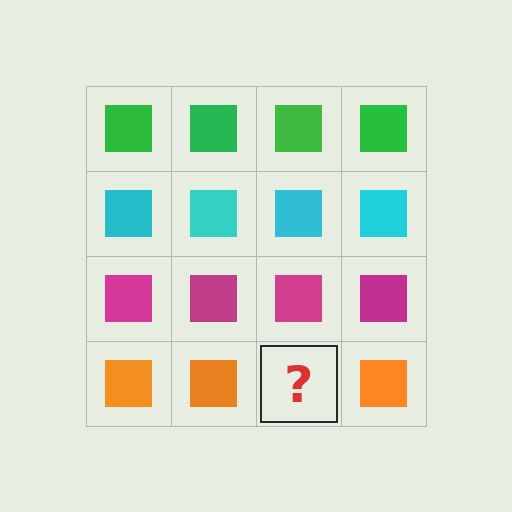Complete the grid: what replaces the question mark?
The question mark should be replaced with an orange square.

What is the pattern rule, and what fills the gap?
The rule is that each row has a consistent color. The gap should be filled with an orange square.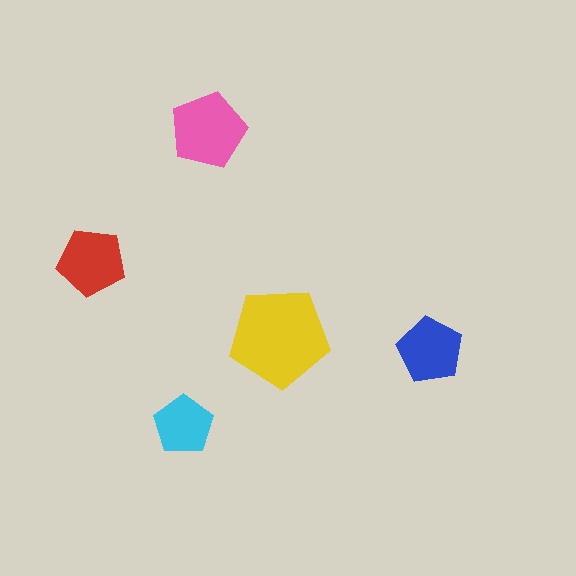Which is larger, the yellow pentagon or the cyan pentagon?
The yellow one.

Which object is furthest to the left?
The red pentagon is leftmost.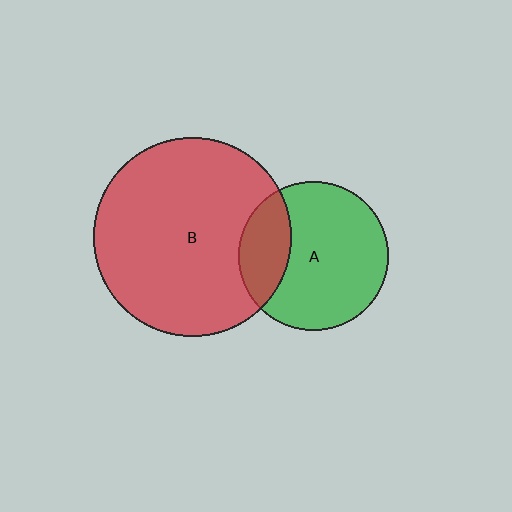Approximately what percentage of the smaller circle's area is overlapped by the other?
Approximately 25%.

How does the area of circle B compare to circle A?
Approximately 1.8 times.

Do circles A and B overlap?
Yes.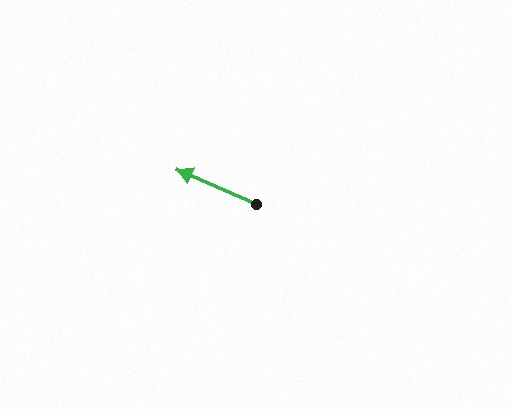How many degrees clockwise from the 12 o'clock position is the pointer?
Approximately 294 degrees.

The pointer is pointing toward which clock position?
Roughly 10 o'clock.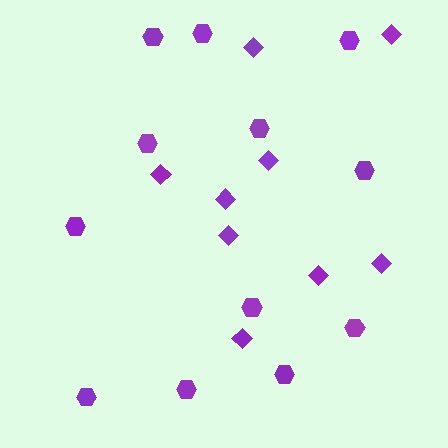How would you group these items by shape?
There are 2 groups: one group of hexagons (12) and one group of diamonds (9).